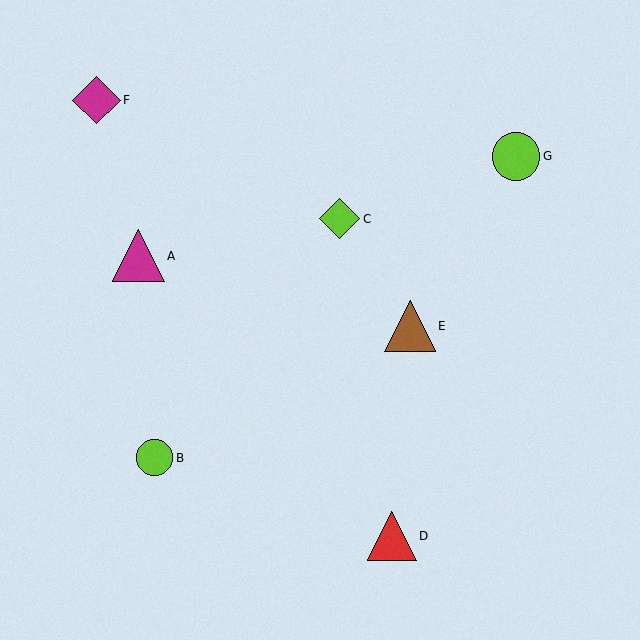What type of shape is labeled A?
Shape A is a magenta triangle.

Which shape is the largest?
The magenta triangle (labeled A) is the largest.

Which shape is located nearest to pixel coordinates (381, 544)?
The red triangle (labeled D) at (392, 536) is nearest to that location.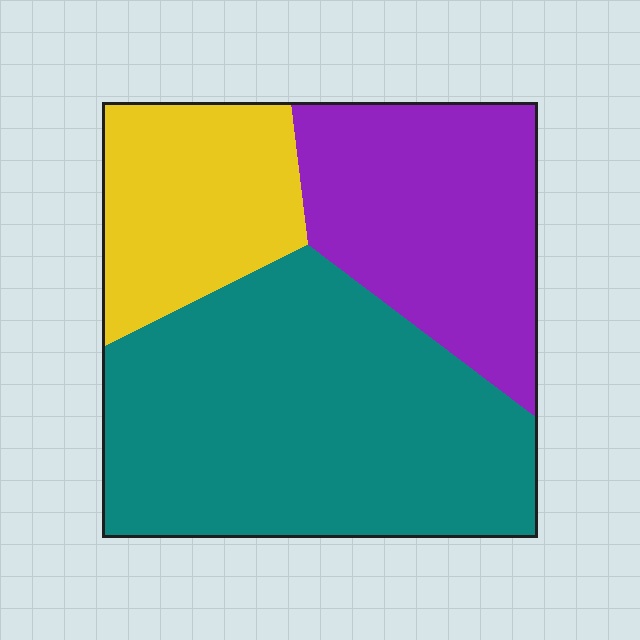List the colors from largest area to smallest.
From largest to smallest: teal, purple, yellow.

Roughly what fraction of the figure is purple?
Purple takes up about one quarter (1/4) of the figure.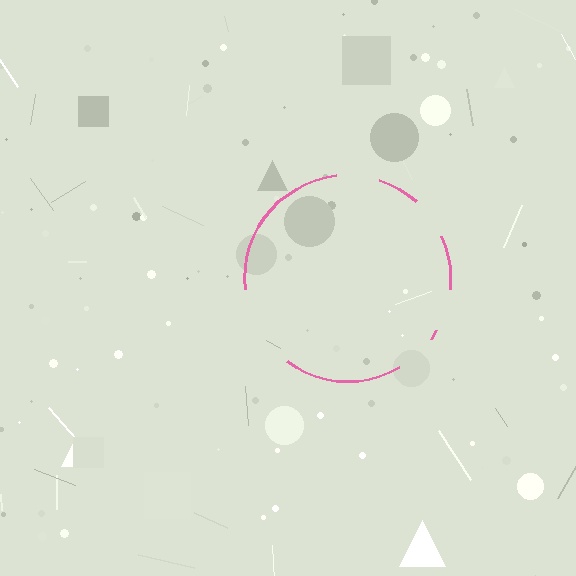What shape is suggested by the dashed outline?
The dashed outline suggests a circle.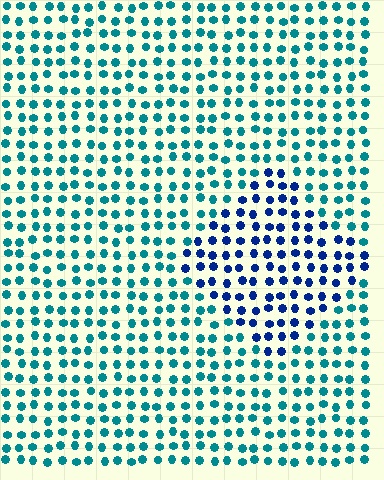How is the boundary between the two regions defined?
The boundary is defined purely by a slight shift in hue (about 43 degrees). Spacing, size, and orientation are identical on both sides.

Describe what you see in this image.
The image is filled with small teal elements in a uniform arrangement. A diamond-shaped region is visible where the elements are tinted to a slightly different hue, forming a subtle color boundary.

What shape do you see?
I see a diamond.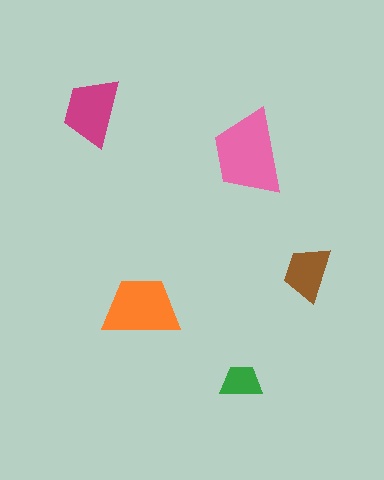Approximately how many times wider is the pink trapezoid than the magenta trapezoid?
About 1.5 times wider.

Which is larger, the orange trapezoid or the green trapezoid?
The orange one.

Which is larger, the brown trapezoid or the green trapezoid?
The brown one.